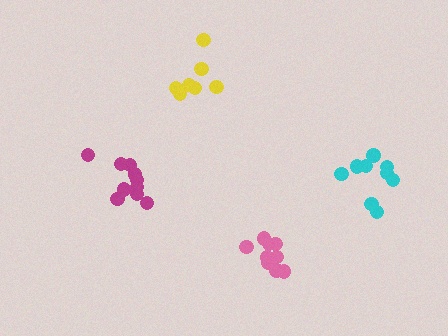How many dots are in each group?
Group 1: 9 dots, Group 2: 10 dots, Group 3: 9 dots, Group 4: 7 dots (35 total).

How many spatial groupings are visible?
There are 4 spatial groupings.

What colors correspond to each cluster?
The clusters are colored: cyan, magenta, pink, yellow.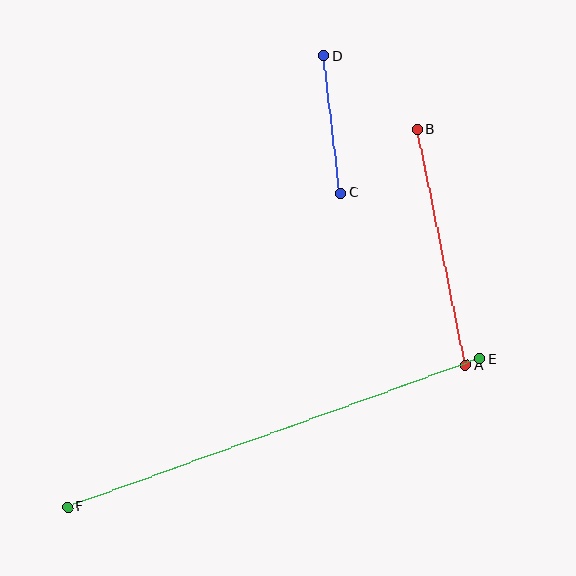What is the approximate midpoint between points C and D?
The midpoint is at approximately (332, 124) pixels.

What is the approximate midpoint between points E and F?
The midpoint is at approximately (274, 433) pixels.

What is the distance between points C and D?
The distance is approximately 138 pixels.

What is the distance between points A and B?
The distance is approximately 241 pixels.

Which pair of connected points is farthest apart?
Points E and F are farthest apart.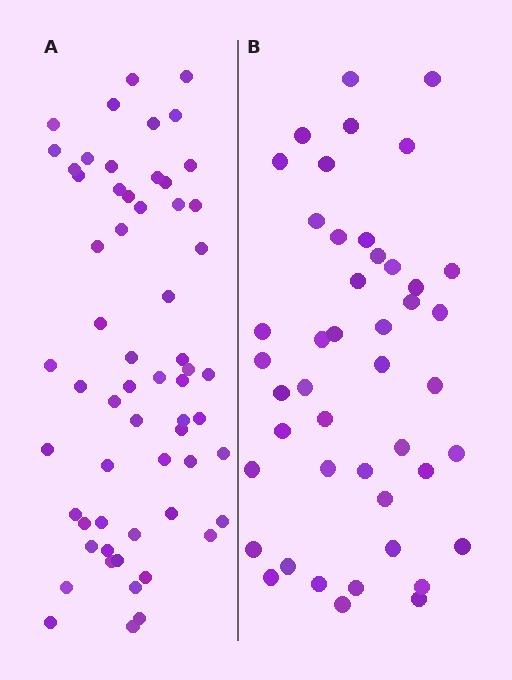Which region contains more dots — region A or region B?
Region A (the left region) has more dots.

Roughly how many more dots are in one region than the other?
Region A has approximately 15 more dots than region B.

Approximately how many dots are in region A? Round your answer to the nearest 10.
About 60 dots.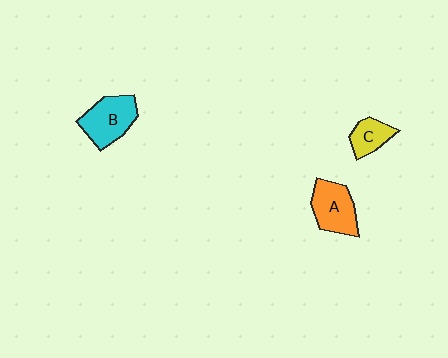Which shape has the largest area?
Shape B (cyan).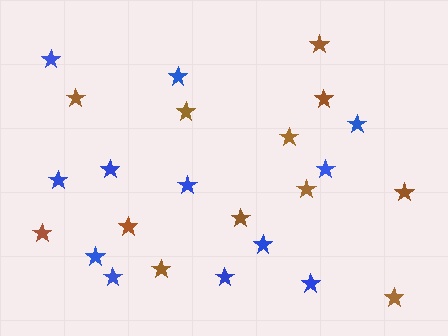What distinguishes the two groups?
There are 2 groups: one group of brown stars (12) and one group of blue stars (12).